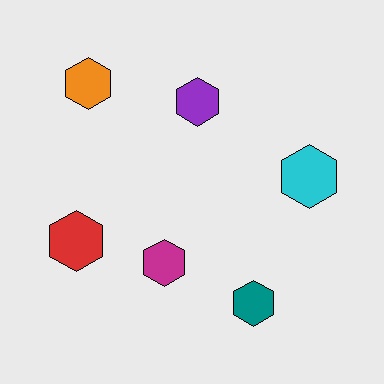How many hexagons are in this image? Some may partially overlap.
There are 6 hexagons.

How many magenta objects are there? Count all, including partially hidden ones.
There is 1 magenta object.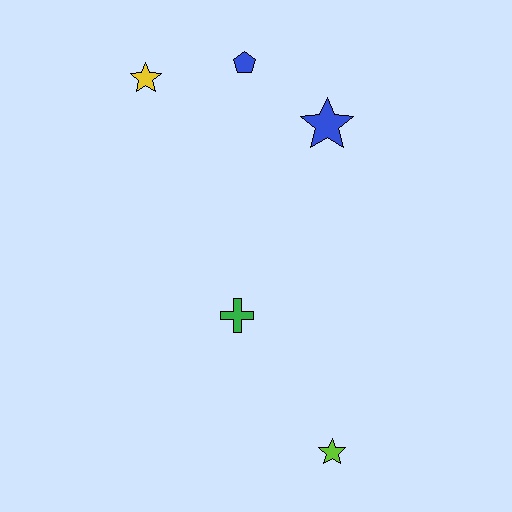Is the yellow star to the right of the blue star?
No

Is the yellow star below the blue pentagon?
Yes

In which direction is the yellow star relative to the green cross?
The yellow star is above the green cross.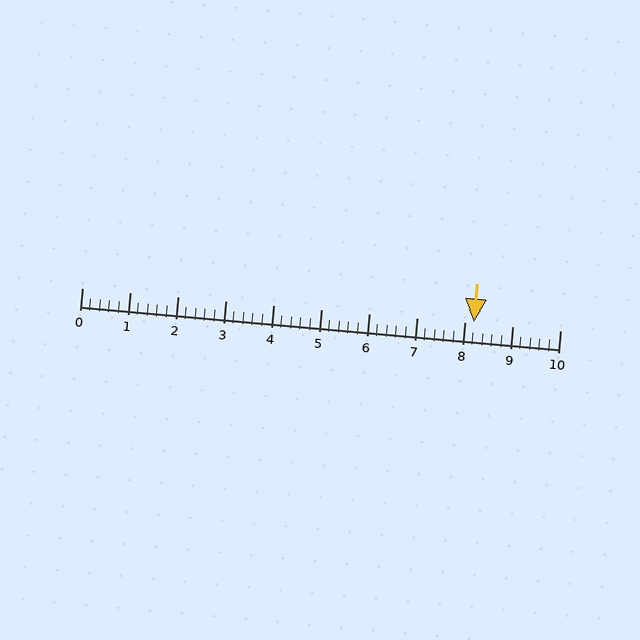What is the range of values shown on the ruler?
The ruler shows values from 0 to 10.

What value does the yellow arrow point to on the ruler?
The yellow arrow points to approximately 8.2.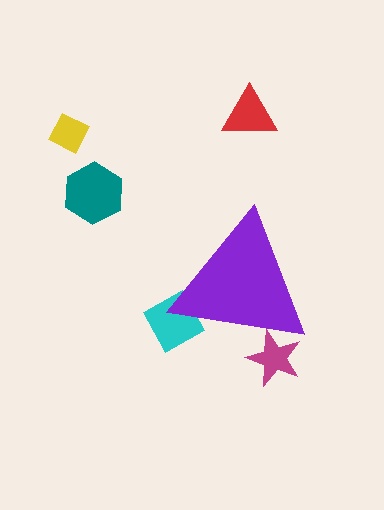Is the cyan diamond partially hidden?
Yes, the cyan diamond is partially hidden behind the purple triangle.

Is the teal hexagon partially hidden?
No, the teal hexagon is fully visible.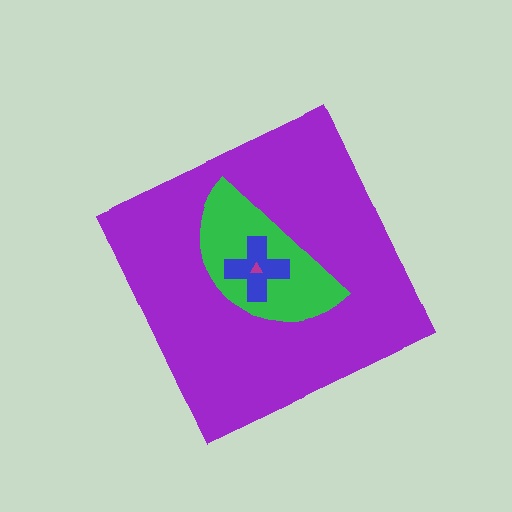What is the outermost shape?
The purple diamond.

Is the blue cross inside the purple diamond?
Yes.